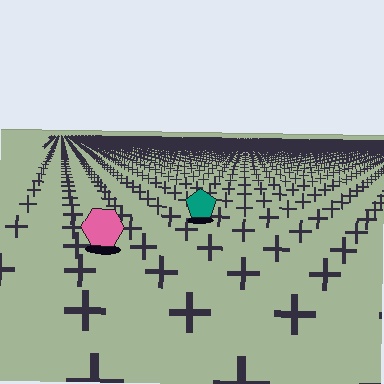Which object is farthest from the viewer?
The teal pentagon is farthest from the viewer. It appears smaller and the ground texture around it is denser.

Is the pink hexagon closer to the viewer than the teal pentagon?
Yes. The pink hexagon is closer — you can tell from the texture gradient: the ground texture is coarser near it.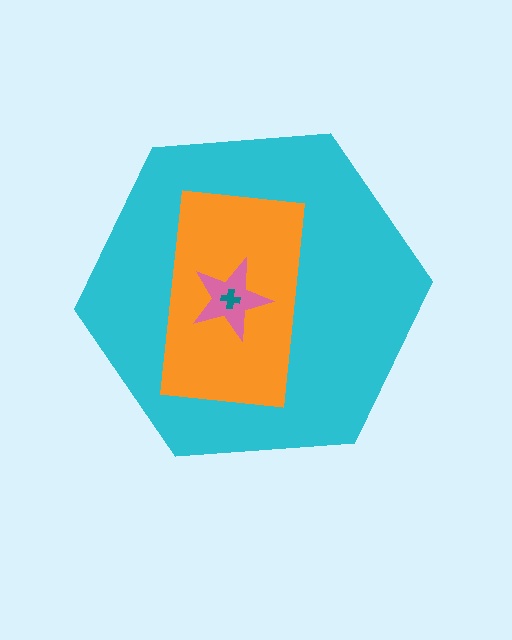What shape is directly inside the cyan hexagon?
The orange rectangle.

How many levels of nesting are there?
4.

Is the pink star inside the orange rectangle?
Yes.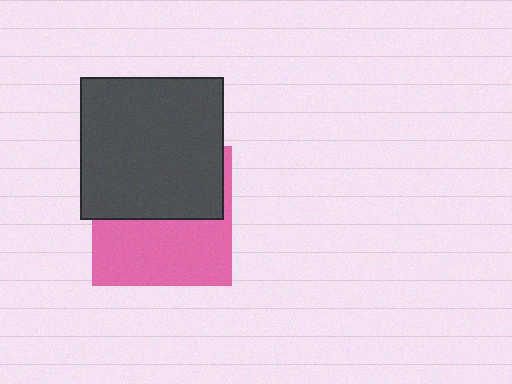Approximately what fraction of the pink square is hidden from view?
Roughly 50% of the pink square is hidden behind the dark gray square.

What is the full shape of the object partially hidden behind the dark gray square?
The partially hidden object is a pink square.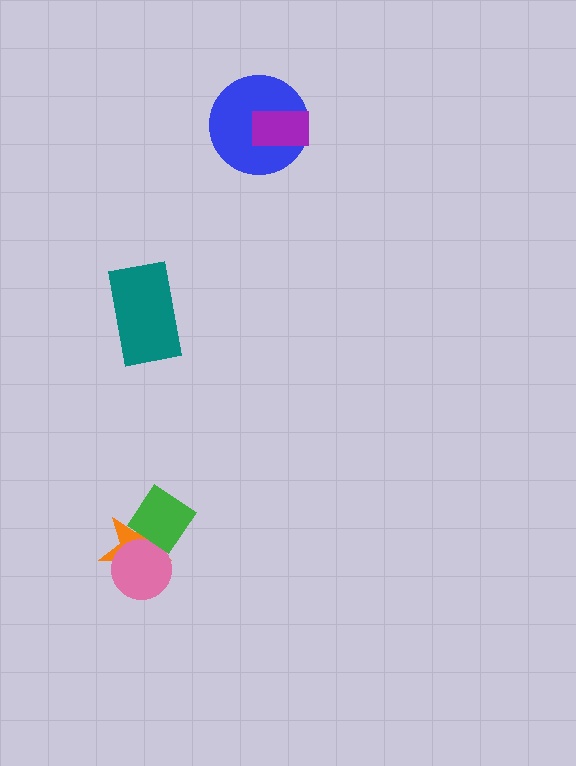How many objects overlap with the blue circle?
1 object overlaps with the blue circle.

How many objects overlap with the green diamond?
2 objects overlap with the green diamond.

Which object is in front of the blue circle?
The purple rectangle is in front of the blue circle.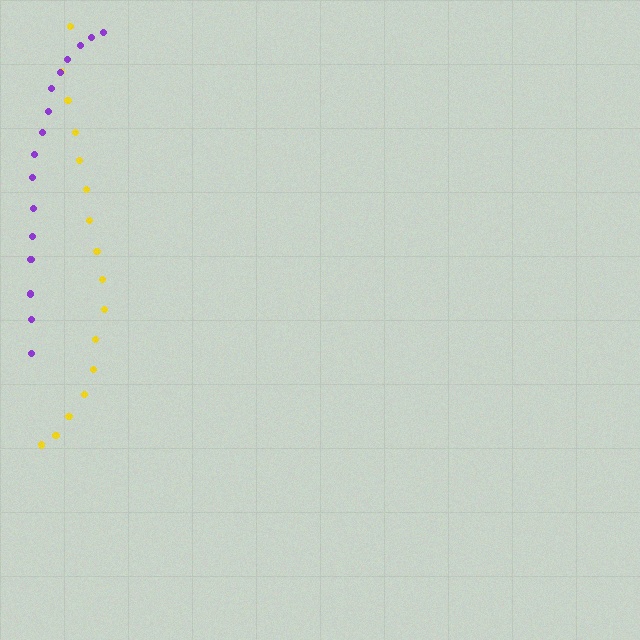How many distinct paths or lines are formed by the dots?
There are 2 distinct paths.